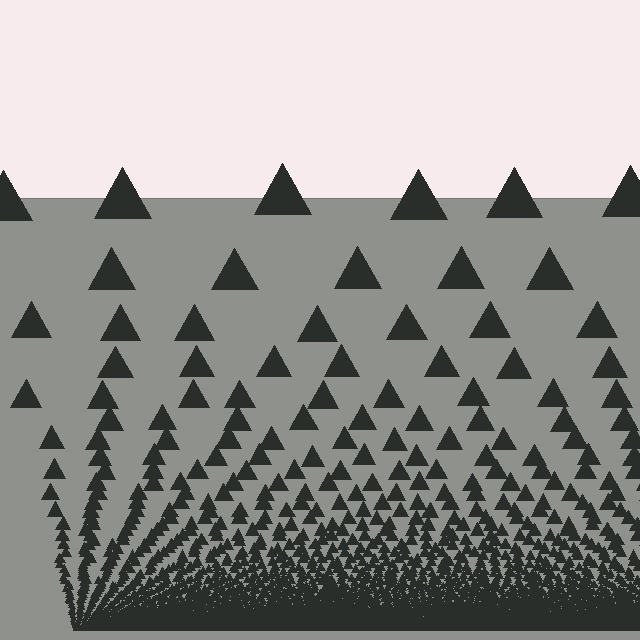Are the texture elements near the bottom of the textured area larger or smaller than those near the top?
Smaller. The gradient is inverted — elements near the bottom are smaller and denser.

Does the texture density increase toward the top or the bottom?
Density increases toward the bottom.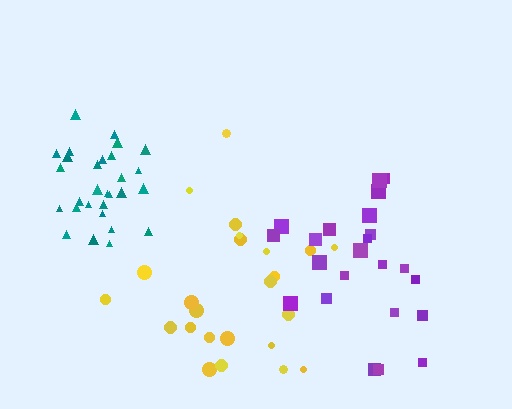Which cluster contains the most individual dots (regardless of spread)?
Teal (29).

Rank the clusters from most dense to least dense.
teal, purple, yellow.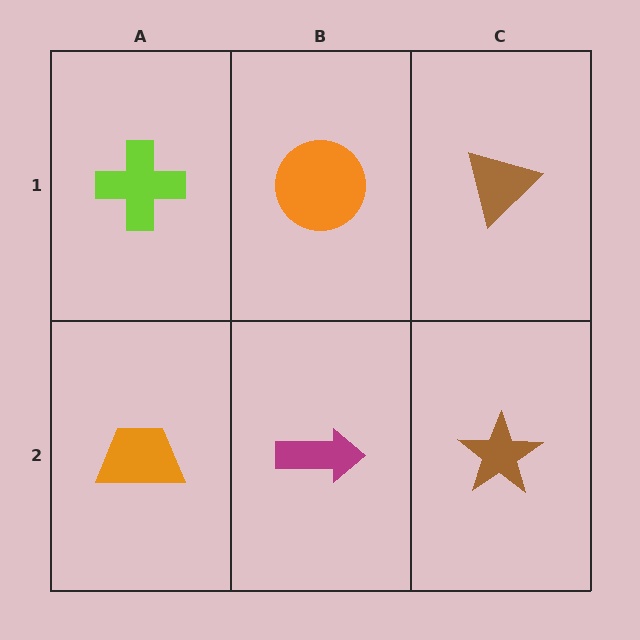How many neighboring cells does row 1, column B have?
3.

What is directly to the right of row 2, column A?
A magenta arrow.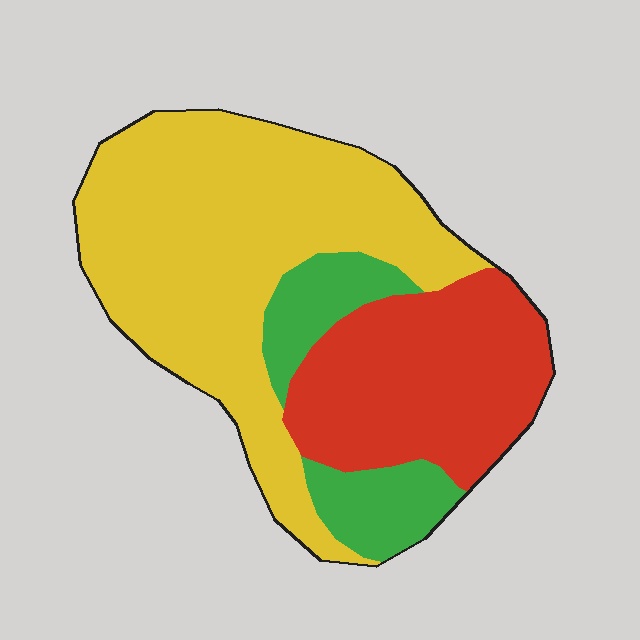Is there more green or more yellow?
Yellow.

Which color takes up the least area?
Green, at roughly 15%.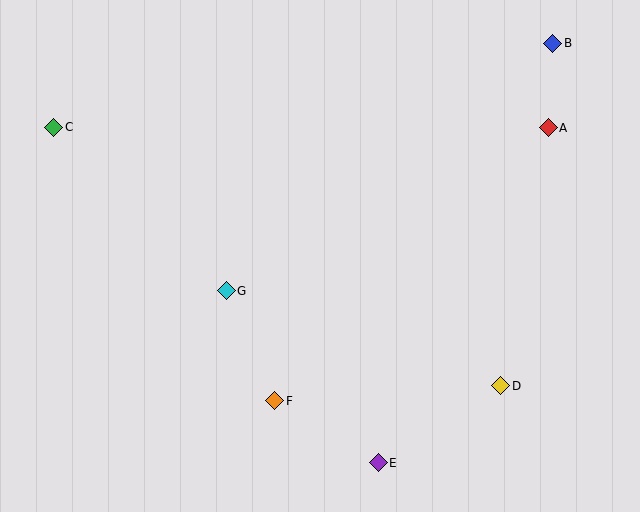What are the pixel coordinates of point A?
Point A is at (548, 128).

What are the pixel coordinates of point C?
Point C is at (54, 127).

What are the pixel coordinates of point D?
Point D is at (501, 386).